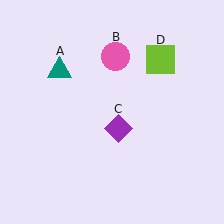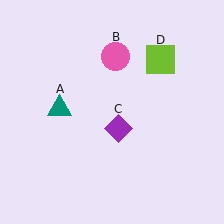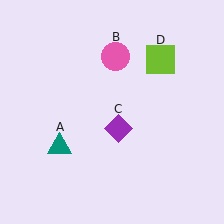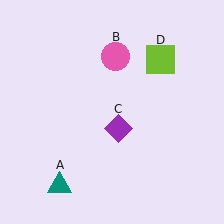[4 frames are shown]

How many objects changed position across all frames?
1 object changed position: teal triangle (object A).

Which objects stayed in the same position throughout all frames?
Pink circle (object B) and purple diamond (object C) and lime square (object D) remained stationary.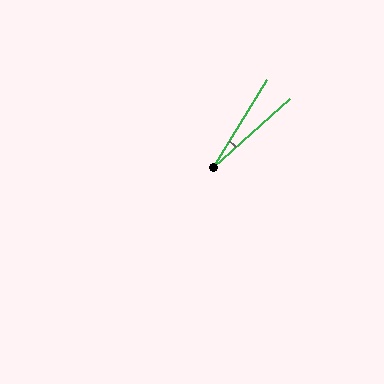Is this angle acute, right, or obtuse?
It is acute.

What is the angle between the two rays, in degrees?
Approximately 17 degrees.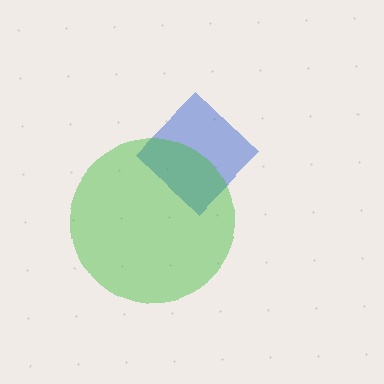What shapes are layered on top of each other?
The layered shapes are: a blue diamond, a green circle.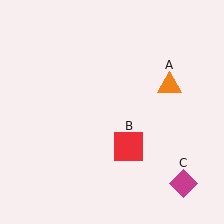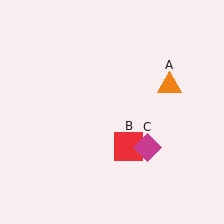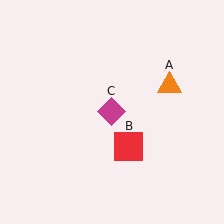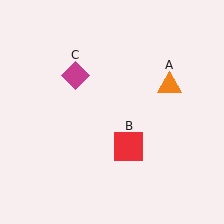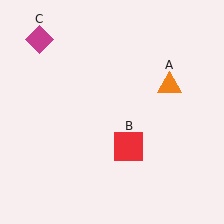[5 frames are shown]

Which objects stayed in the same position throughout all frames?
Orange triangle (object A) and red square (object B) remained stationary.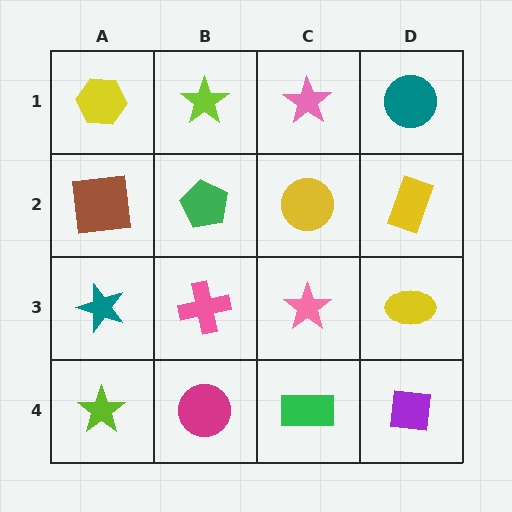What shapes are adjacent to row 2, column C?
A pink star (row 1, column C), a pink star (row 3, column C), a green pentagon (row 2, column B), a yellow rectangle (row 2, column D).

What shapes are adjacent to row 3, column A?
A brown square (row 2, column A), a lime star (row 4, column A), a pink cross (row 3, column B).